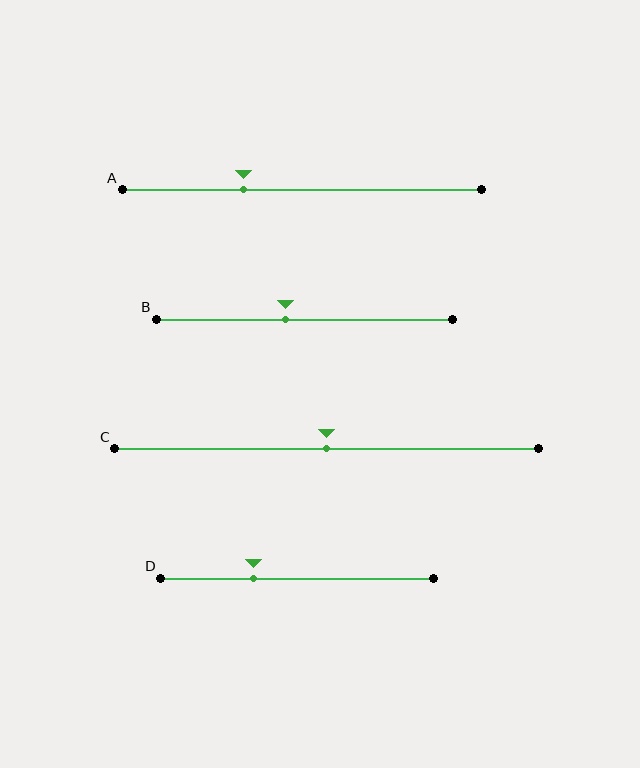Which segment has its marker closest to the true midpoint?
Segment C has its marker closest to the true midpoint.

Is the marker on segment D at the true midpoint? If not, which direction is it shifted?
No, the marker on segment D is shifted to the left by about 16% of the segment length.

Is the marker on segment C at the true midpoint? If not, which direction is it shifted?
Yes, the marker on segment C is at the true midpoint.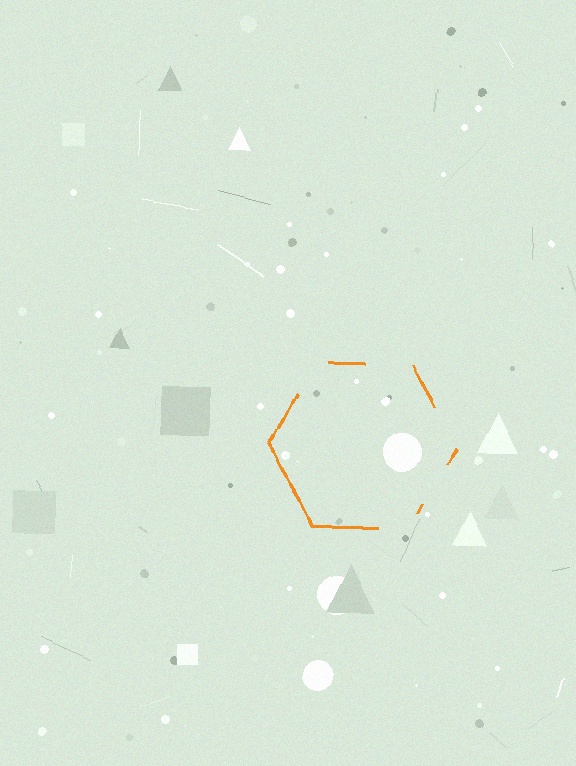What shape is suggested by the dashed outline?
The dashed outline suggests a hexagon.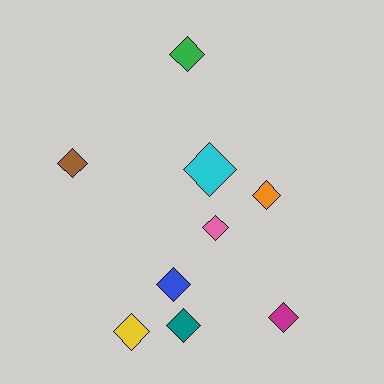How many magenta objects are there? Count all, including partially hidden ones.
There is 1 magenta object.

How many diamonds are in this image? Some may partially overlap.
There are 9 diamonds.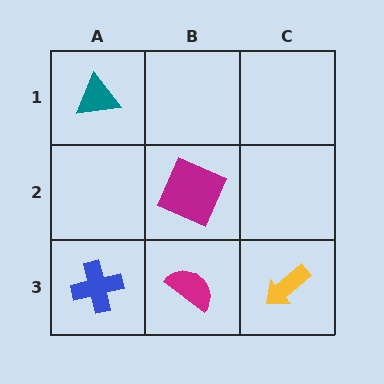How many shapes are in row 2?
1 shape.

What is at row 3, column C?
A yellow arrow.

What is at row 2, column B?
A magenta square.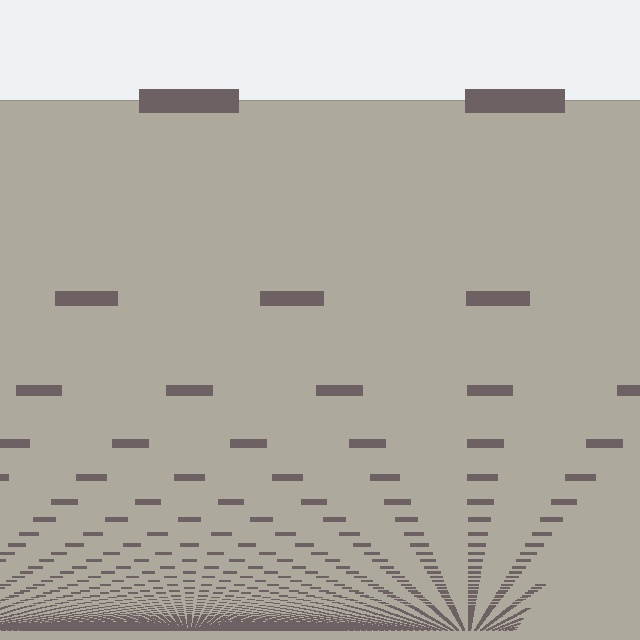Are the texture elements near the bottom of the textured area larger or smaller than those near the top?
Smaller. The gradient is inverted — elements near the bottom are smaller and denser.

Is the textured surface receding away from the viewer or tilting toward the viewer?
The surface appears to tilt toward the viewer. Texture elements get larger and sparser toward the top.